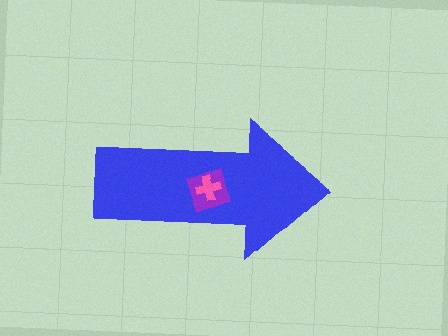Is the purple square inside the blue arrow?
Yes.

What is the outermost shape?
The blue arrow.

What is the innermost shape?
The pink cross.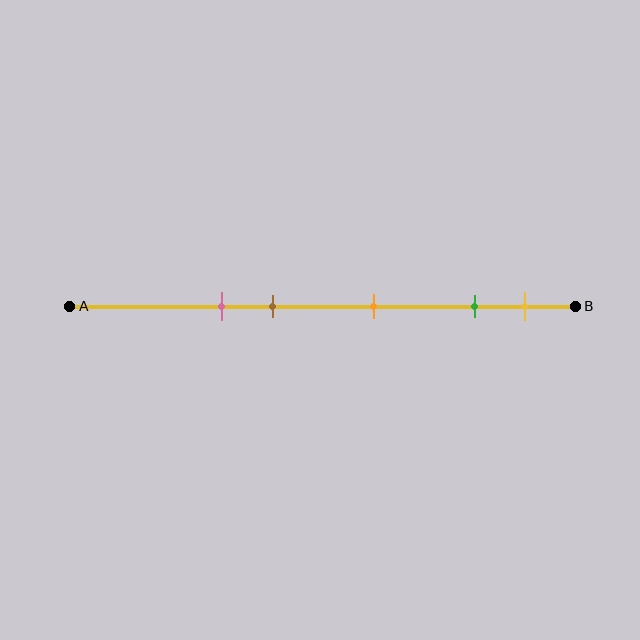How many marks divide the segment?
There are 5 marks dividing the segment.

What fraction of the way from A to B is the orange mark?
The orange mark is approximately 60% (0.6) of the way from A to B.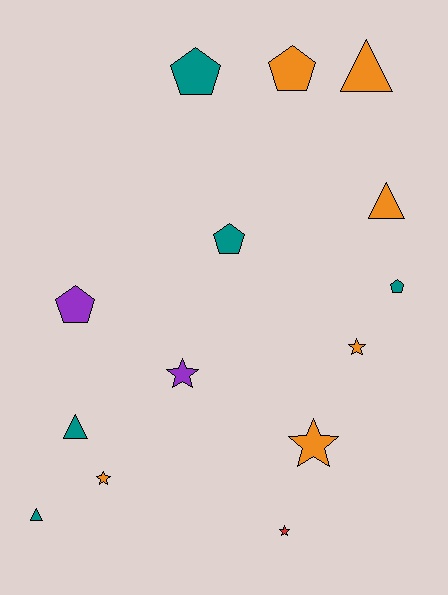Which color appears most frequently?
Orange, with 6 objects.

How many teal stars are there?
There are no teal stars.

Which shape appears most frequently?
Star, with 5 objects.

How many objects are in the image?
There are 14 objects.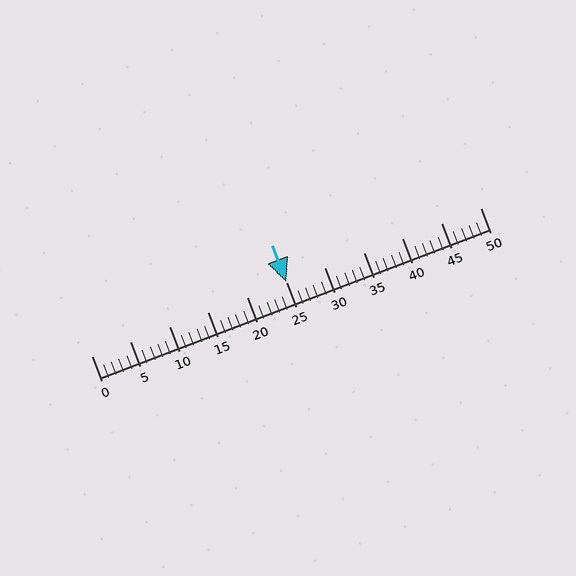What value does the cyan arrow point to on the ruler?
The cyan arrow points to approximately 25.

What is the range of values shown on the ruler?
The ruler shows values from 0 to 50.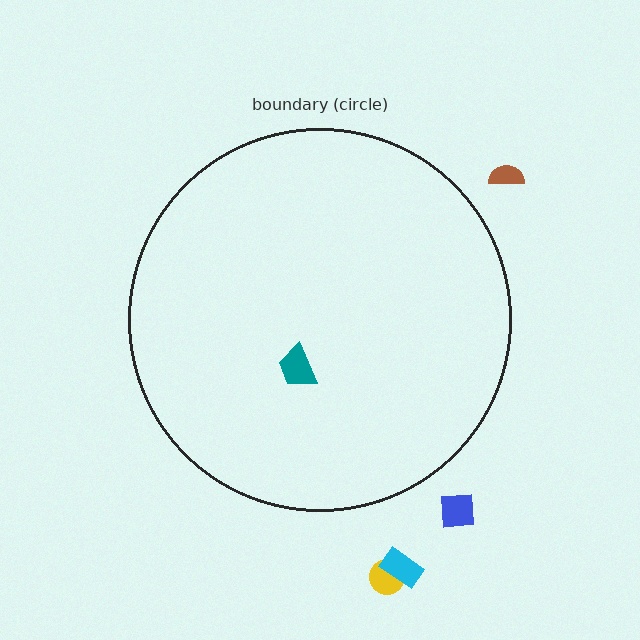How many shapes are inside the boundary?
1 inside, 4 outside.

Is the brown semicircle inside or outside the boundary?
Outside.